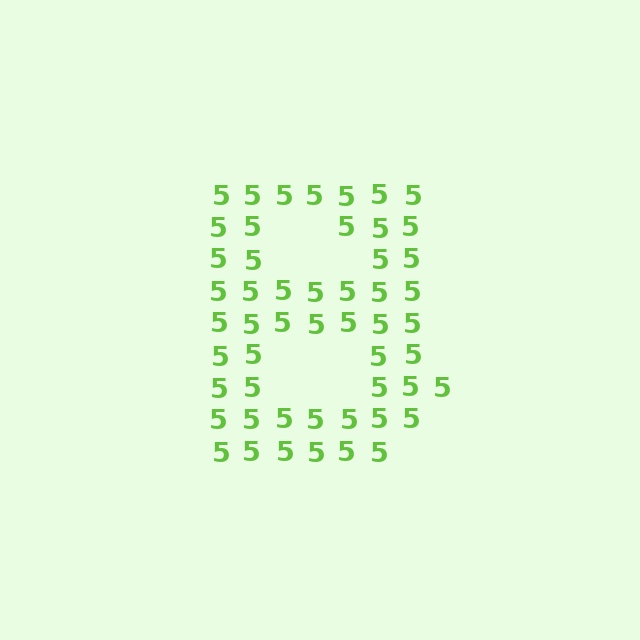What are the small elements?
The small elements are digit 5's.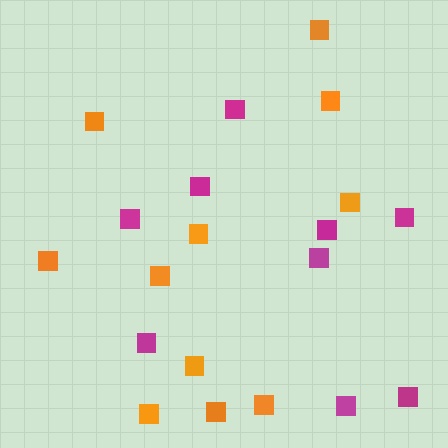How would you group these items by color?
There are 2 groups: one group of orange squares (11) and one group of magenta squares (9).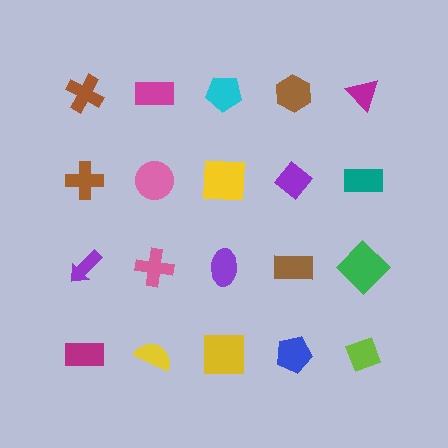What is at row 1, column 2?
A magenta rectangle.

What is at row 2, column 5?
A teal rectangle.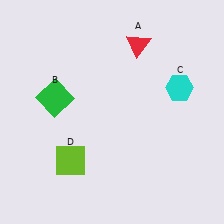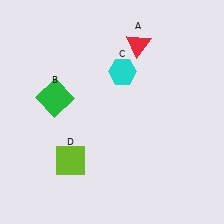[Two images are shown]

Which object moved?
The cyan hexagon (C) moved left.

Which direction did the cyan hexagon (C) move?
The cyan hexagon (C) moved left.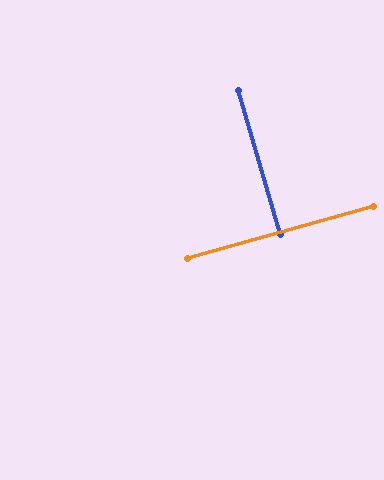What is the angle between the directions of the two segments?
Approximately 89 degrees.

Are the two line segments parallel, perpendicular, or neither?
Perpendicular — they meet at approximately 89°.